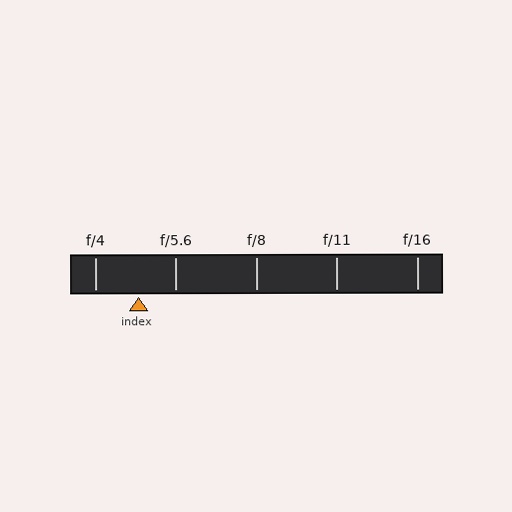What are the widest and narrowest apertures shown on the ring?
The widest aperture shown is f/4 and the narrowest is f/16.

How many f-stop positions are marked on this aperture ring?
There are 5 f-stop positions marked.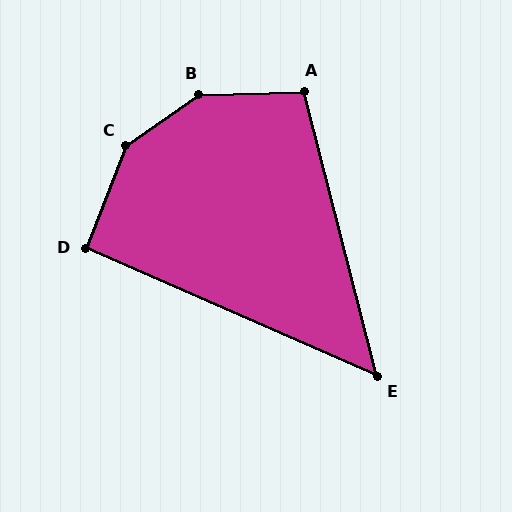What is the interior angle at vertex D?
Approximately 92 degrees (approximately right).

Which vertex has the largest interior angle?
B, at approximately 147 degrees.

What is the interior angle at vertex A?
Approximately 103 degrees (obtuse).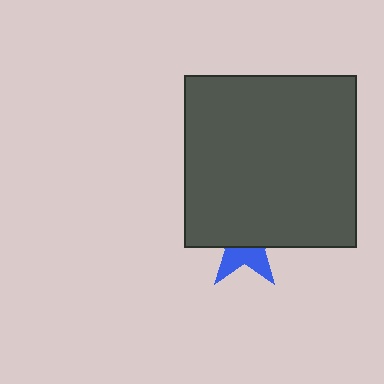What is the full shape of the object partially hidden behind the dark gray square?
The partially hidden object is a blue star.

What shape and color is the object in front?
The object in front is a dark gray square.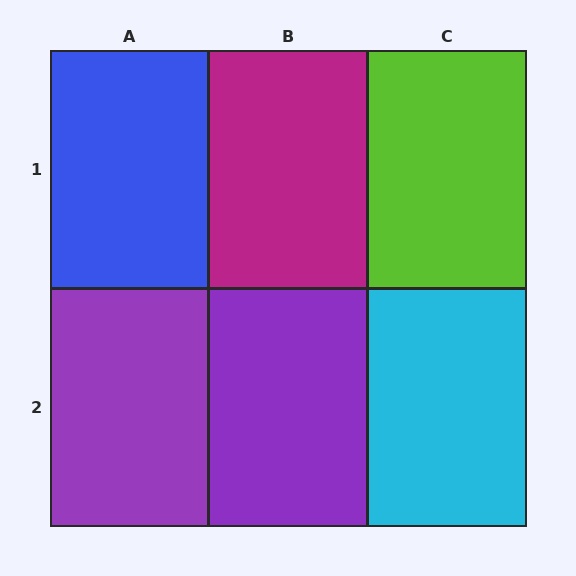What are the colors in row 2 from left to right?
Purple, purple, cyan.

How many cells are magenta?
1 cell is magenta.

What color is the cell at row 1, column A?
Blue.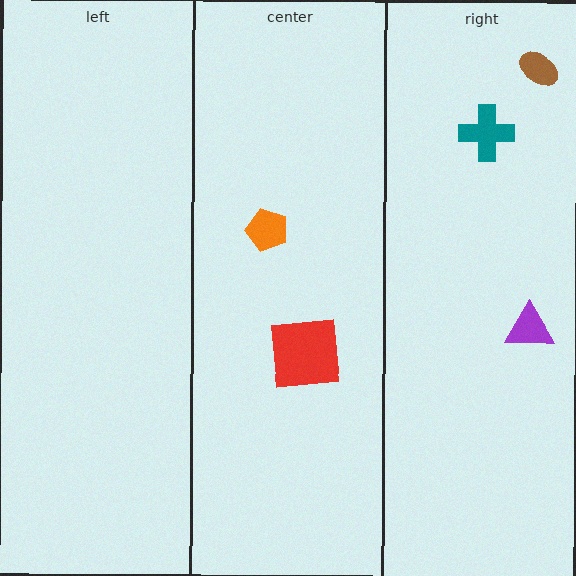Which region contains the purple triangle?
The right region.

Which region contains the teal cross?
The right region.